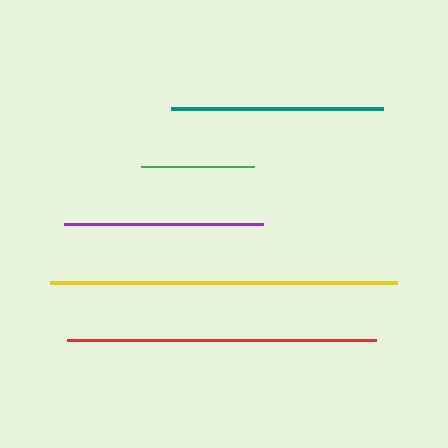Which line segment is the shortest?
The green line is the shortest at approximately 113 pixels.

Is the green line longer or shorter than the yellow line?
The yellow line is longer than the green line.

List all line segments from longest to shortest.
From longest to shortest: yellow, red, teal, purple, green.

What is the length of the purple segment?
The purple segment is approximately 198 pixels long.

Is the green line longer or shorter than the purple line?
The purple line is longer than the green line.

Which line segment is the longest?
The yellow line is the longest at approximately 347 pixels.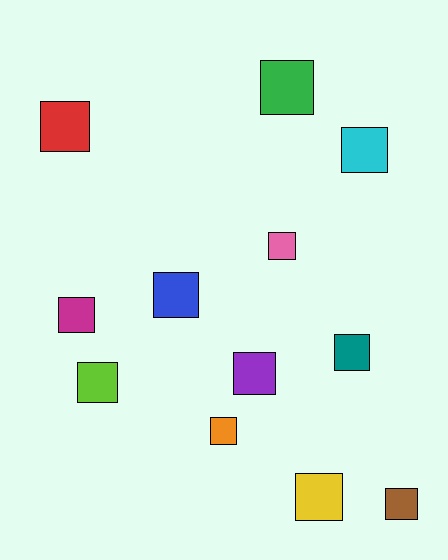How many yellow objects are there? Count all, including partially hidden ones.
There is 1 yellow object.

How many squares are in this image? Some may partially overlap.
There are 12 squares.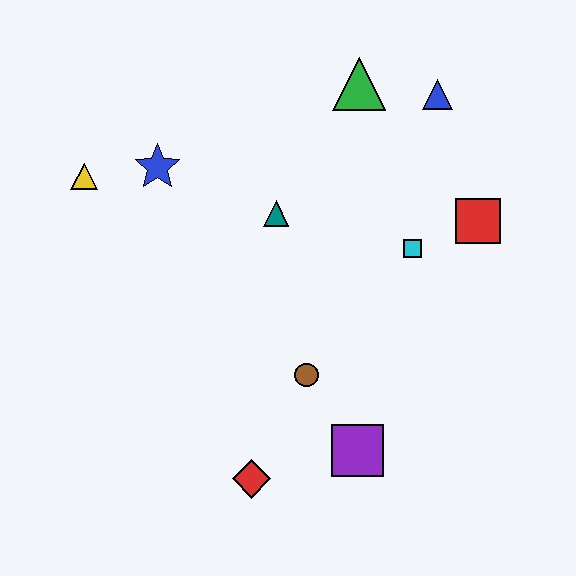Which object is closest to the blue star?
The yellow triangle is closest to the blue star.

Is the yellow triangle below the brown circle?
No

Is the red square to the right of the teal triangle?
Yes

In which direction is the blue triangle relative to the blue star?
The blue triangle is to the right of the blue star.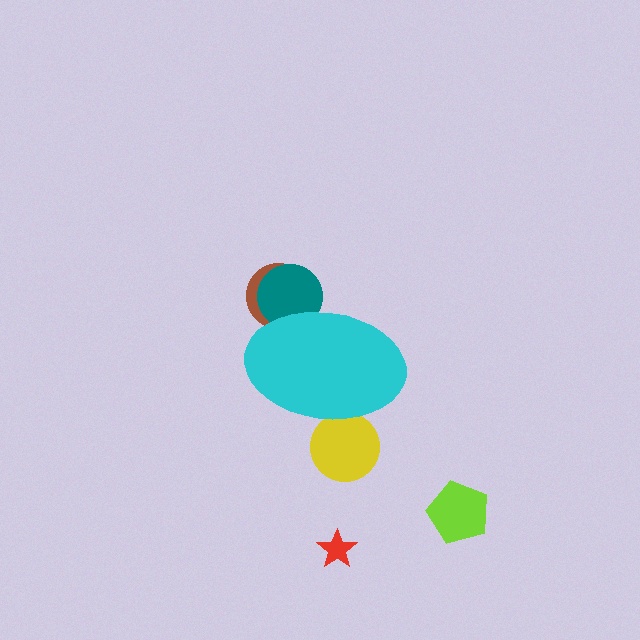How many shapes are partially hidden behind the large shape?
4 shapes are partially hidden.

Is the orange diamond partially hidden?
Yes, the orange diamond is partially hidden behind the cyan ellipse.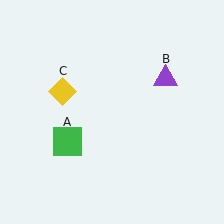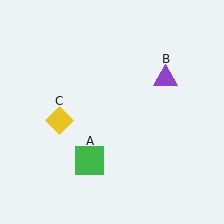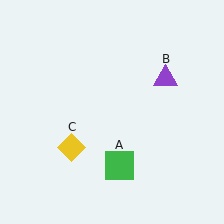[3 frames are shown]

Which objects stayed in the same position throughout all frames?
Purple triangle (object B) remained stationary.